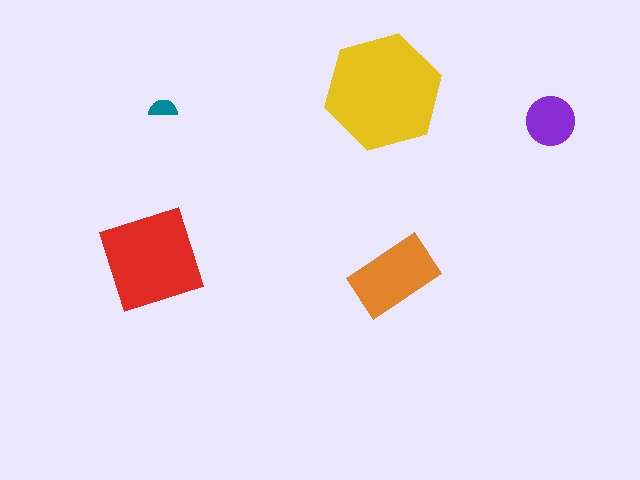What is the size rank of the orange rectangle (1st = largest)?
3rd.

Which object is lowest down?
The orange rectangle is bottommost.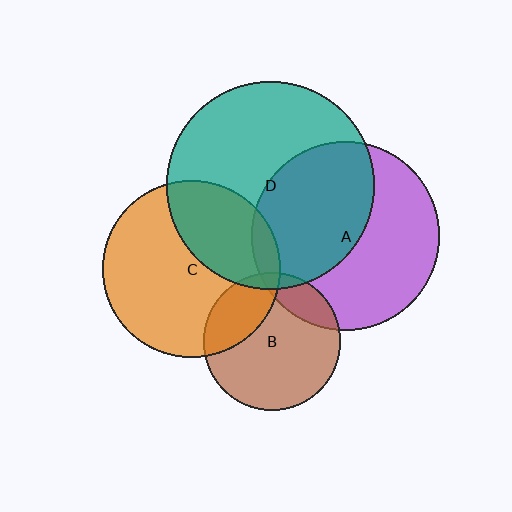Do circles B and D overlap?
Yes.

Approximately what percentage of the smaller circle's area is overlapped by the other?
Approximately 5%.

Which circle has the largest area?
Circle D (teal).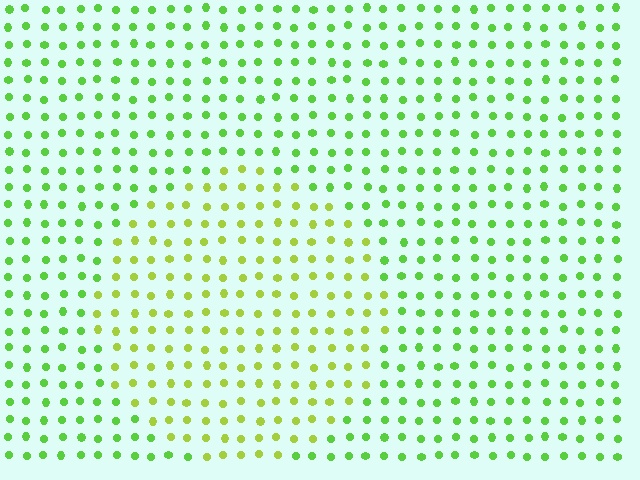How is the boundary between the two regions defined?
The boundary is defined purely by a slight shift in hue (about 31 degrees). Spacing, size, and orientation are identical on both sides.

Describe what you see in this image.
The image is filled with small lime elements in a uniform arrangement. A circle-shaped region is visible where the elements are tinted to a slightly different hue, forming a subtle color boundary.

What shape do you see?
I see a circle.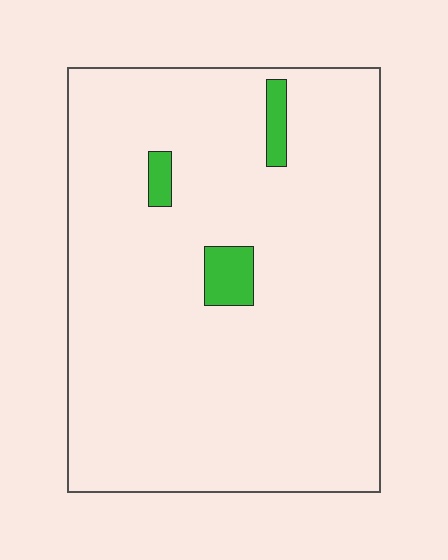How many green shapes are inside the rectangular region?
3.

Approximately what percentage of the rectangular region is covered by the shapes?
Approximately 5%.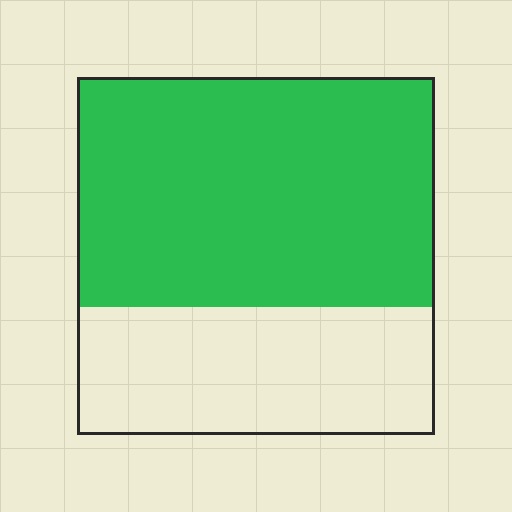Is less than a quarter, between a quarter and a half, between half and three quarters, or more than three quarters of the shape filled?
Between half and three quarters.